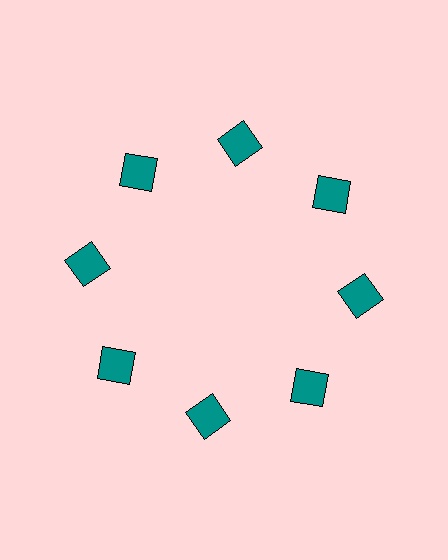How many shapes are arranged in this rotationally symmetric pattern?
There are 8 shapes, arranged in 8 groups of 1.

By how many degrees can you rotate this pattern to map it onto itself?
The pattern maps onto itself every 45 degrees of rotation.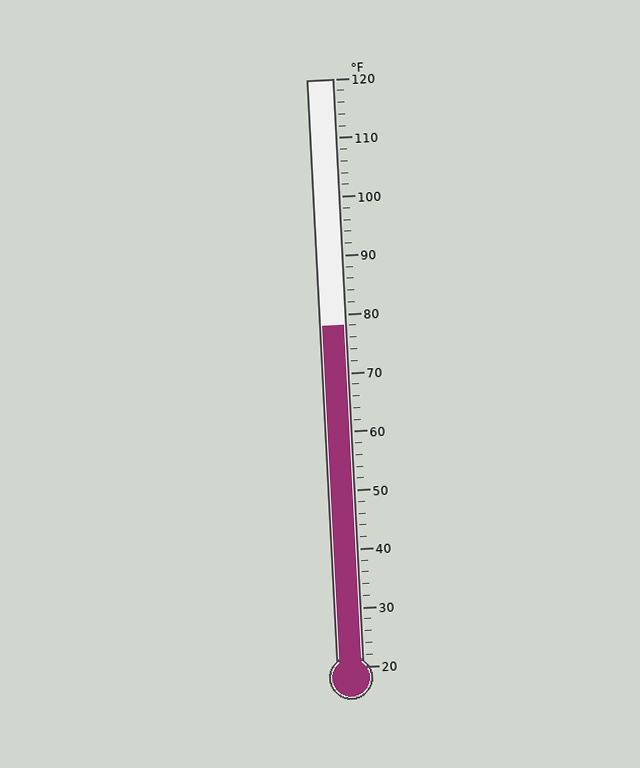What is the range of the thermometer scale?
The thermometer scale ranges from 20°F to 120°F.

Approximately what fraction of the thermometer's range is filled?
The thermometer is filled to approximately 60% of its range.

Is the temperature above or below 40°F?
The temperature is above 40°F.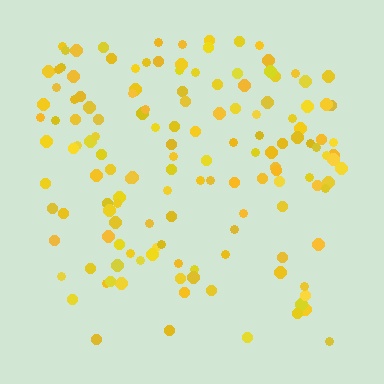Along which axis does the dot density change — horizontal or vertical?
Vertical.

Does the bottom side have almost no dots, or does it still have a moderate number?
Still a moderate number, just noticeably fewer than the top.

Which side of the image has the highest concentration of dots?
The top.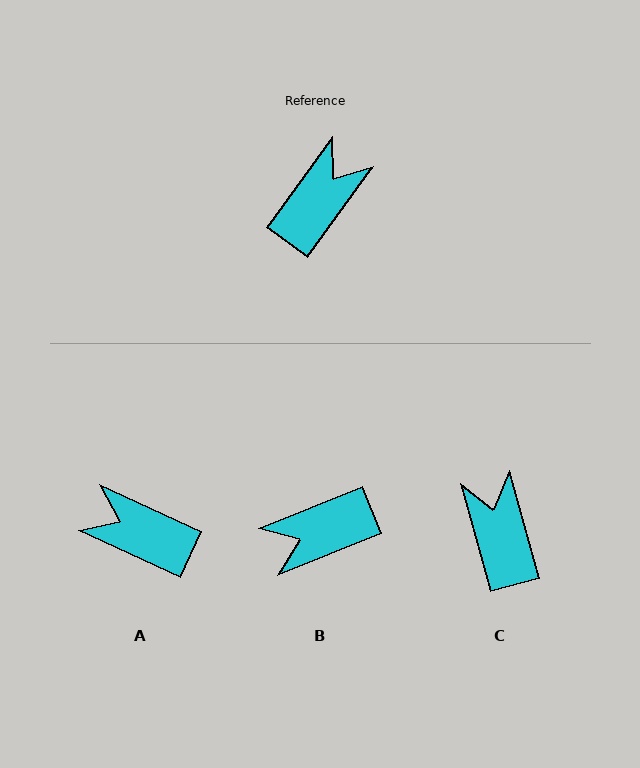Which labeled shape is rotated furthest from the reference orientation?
B, about 148 degrees away.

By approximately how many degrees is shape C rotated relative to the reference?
Approximately 52 degrees counter-clockwise.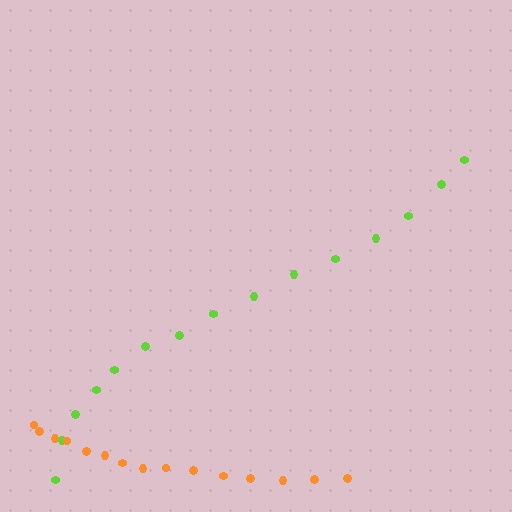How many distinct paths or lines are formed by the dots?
There are 2 distinct paths.